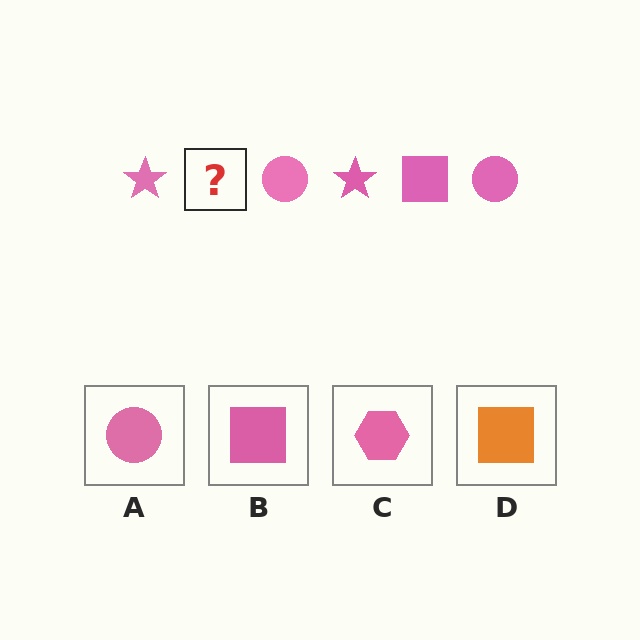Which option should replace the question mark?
Option B.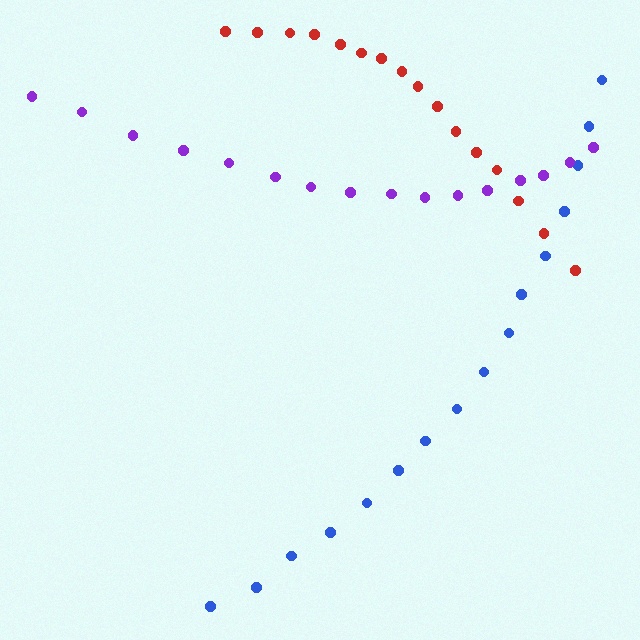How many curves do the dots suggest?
There are 3 distinct paths.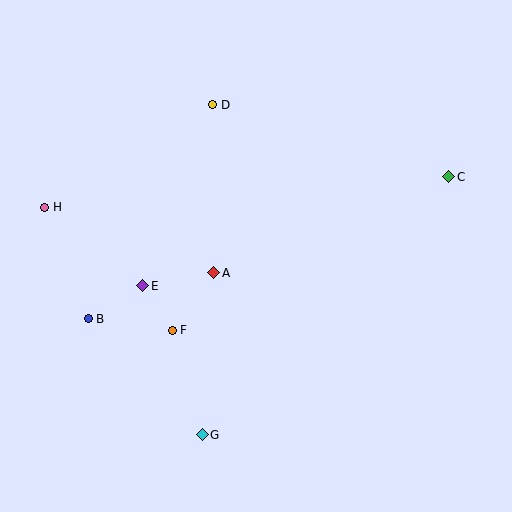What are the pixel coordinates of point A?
Point A is at (214, 273).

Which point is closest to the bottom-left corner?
Point B is closest to the bottom-left corner.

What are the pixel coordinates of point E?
Point E is at (143, 286).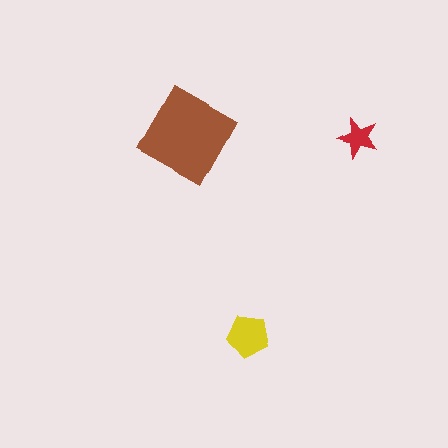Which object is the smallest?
The red star.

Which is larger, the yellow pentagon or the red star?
The yellow pentagon.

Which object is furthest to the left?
The brown diamond is leftmost.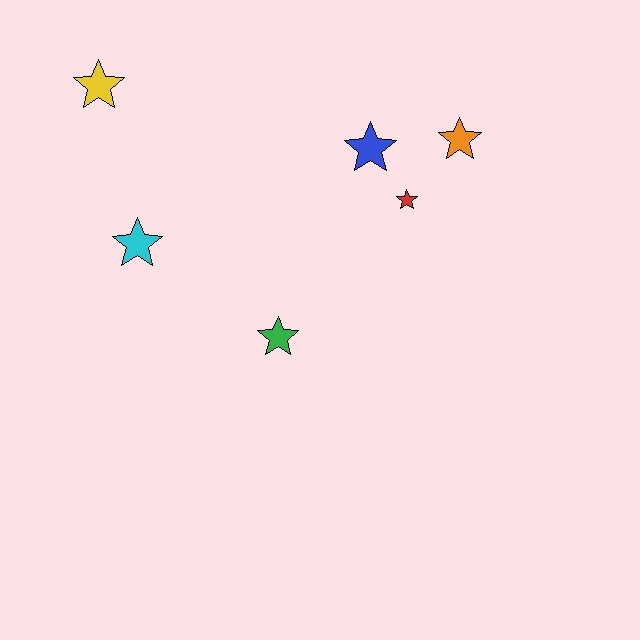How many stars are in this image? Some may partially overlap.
There are 6 stars.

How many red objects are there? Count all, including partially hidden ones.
There is 1 red object.